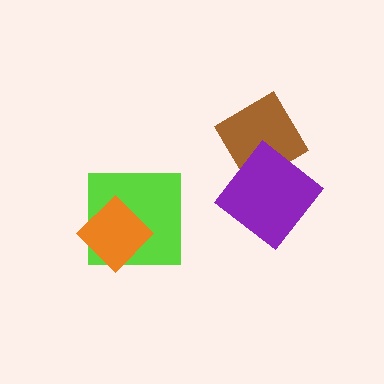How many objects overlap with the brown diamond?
1 object overlaps with the brown diamond.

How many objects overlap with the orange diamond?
1 object overlaps with the orange diamond.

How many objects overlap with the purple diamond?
1 object overlaps with the purple diamond.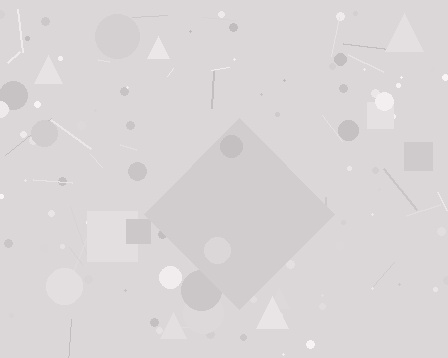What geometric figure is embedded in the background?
A diamond is embedded in the background.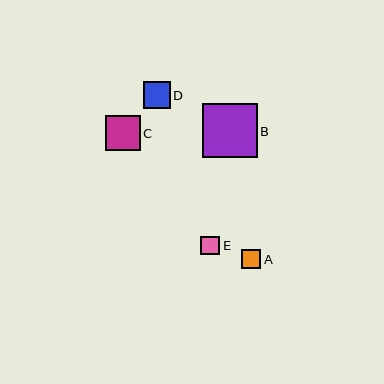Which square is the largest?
Square B is the largest with a size of approximately 54 pixels.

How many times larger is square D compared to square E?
Square D is approximately 1.4 times the size of square E.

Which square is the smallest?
Square E is the smallest with a size of approximately 19 pixels.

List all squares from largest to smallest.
From largest to smallest: B, C, D, A, E.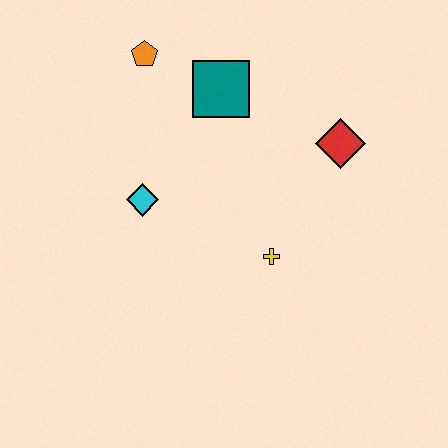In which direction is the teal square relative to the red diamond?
The teal square is to the left of the red diamond.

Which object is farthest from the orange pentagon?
The yellow cross is farthest from the orange pentagon.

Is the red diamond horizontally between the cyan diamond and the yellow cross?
No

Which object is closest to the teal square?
The orange pentagon is closest to the teal square.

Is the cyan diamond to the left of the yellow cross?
Yes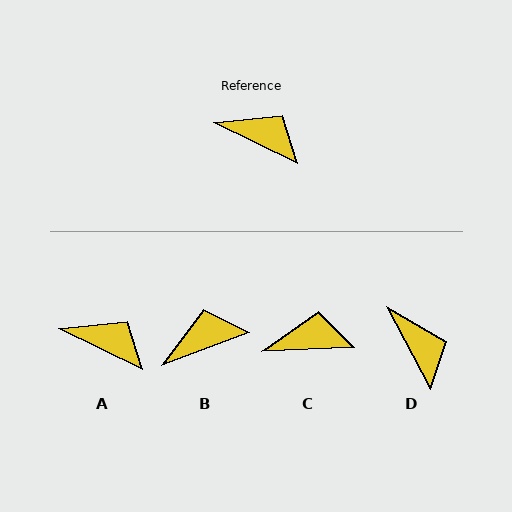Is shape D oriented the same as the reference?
No, it is off by about 36 degrees.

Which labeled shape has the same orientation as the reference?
A.